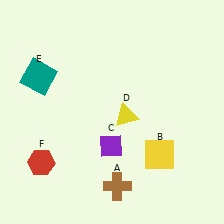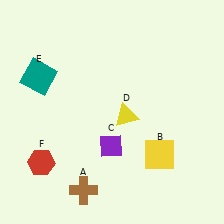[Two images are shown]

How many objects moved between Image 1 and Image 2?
1 object moved between the two images.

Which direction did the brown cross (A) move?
The brown cross (A) moved left.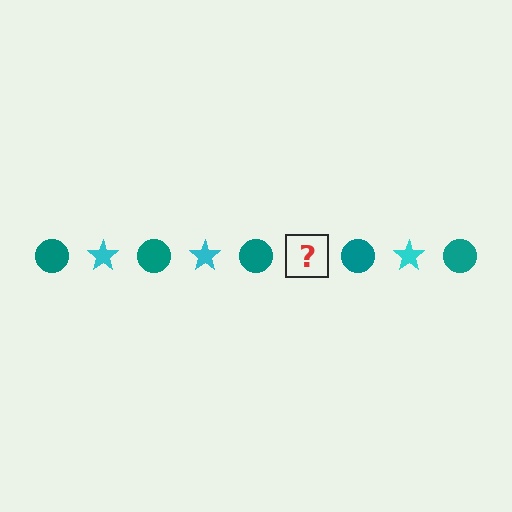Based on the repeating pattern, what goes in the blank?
The blank should be a cyan star.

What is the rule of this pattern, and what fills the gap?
The rule is that the pattern alternates between teal circle and cyan star. The gap should be filled with a cyan star.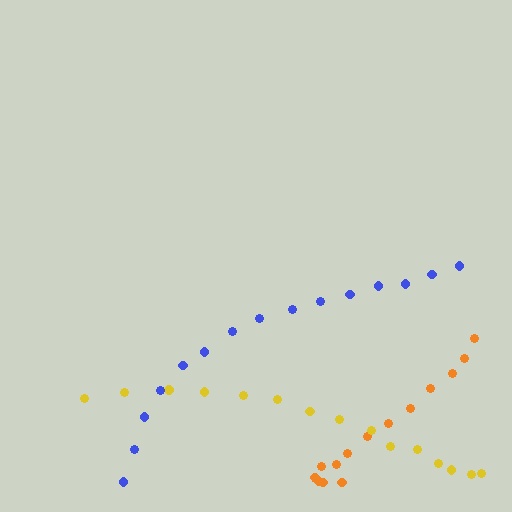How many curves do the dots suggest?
There are 3 distinct paths.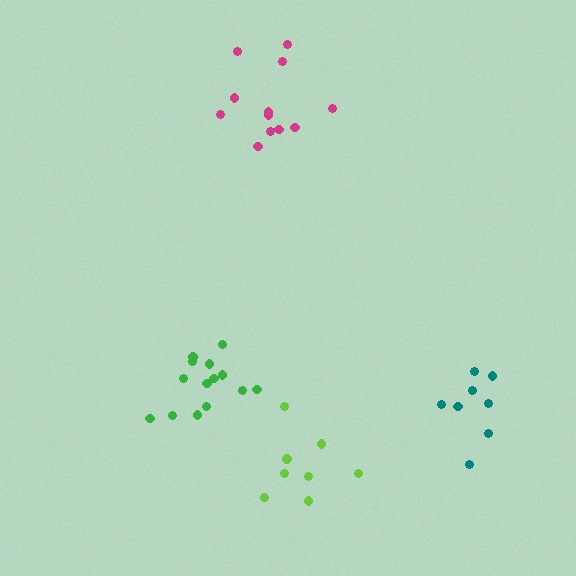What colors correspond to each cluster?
The clusters are colored: green, magenta, teal, lime.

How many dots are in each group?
Group 1: 14 dots, Group 2: 12 dots, Group 3: 8 dots, Group 4: 8 dots (42 total).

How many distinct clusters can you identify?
There are 4 distinct clusters.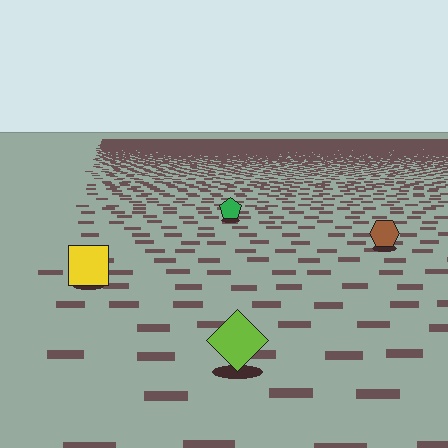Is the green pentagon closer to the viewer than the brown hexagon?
No. The brown hexagon is closer — you can tell from the texture gradient: the ground texture is coarser near it.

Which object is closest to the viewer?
The lime diamond is closest. The texture marks near it are larger and more spread out.